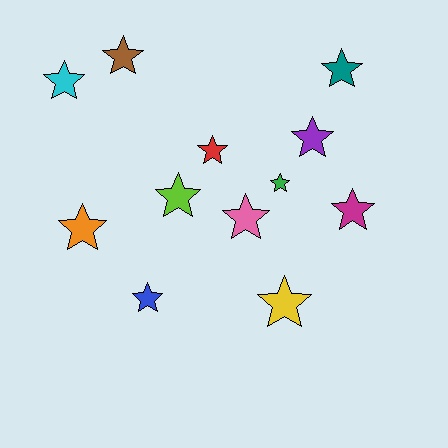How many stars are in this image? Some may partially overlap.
There are 12 stars.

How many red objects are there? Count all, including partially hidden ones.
There is 1 red object.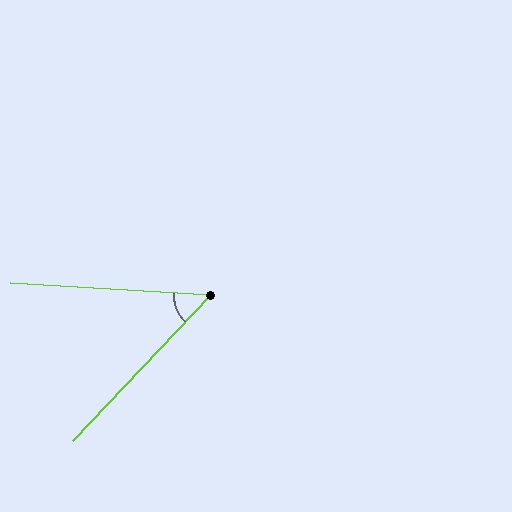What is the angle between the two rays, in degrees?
Approximately 50 degrees.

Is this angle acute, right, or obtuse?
It is acute.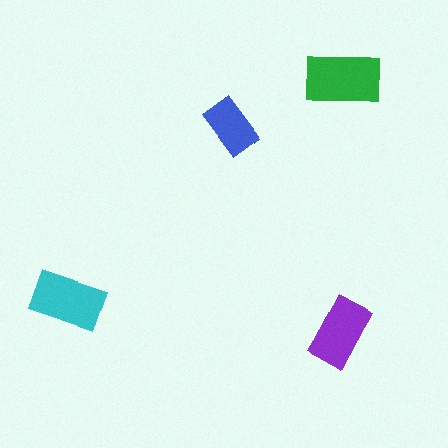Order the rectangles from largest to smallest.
the green one, the cyan one, the purple one, the blue one.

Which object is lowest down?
The purple rectangle is bottommost.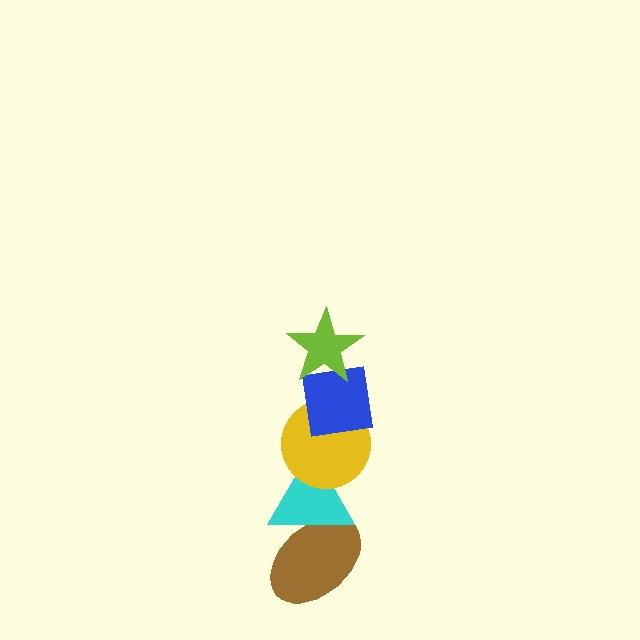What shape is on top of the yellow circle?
The blue square is on top of the yellow circle.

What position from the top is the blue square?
The blue square is 2nd from the top.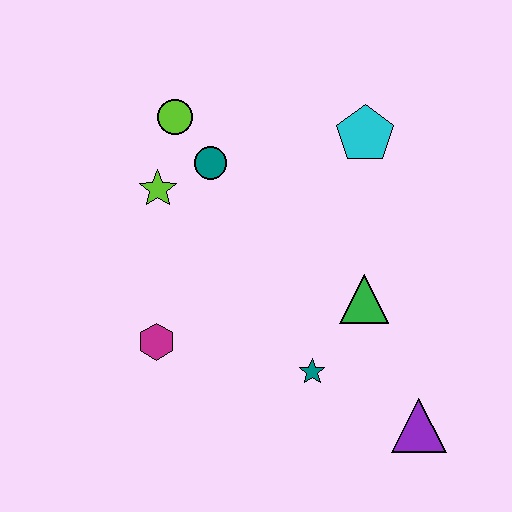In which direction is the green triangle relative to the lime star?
The green triangle is to the right of the lime star.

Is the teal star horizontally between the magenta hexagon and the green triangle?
Yes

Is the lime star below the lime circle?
Yes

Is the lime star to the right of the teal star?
No